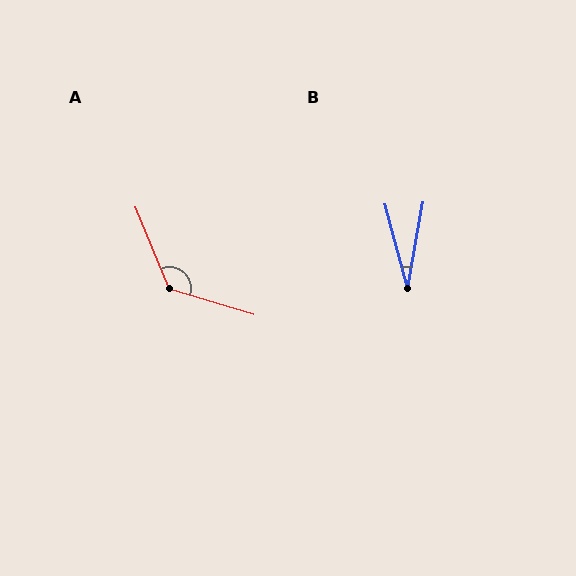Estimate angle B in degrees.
Approximately 25 degrees.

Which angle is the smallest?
B, at approximately 25 degrees.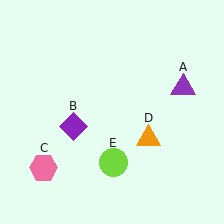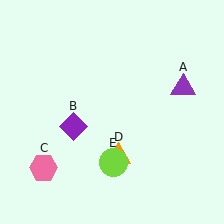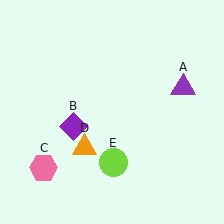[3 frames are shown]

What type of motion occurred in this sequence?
The orange triangle (object D) rotated clockwise around the center of the scene.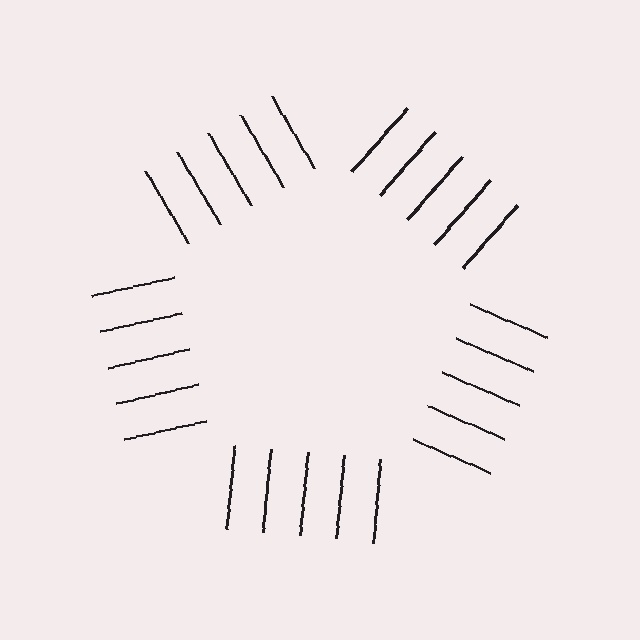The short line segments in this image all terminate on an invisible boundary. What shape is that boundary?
An illusory pentagon — the line segments terminate on its edges but no continuous stroke is drawn.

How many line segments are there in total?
25 — 5 along each of the 5 edges.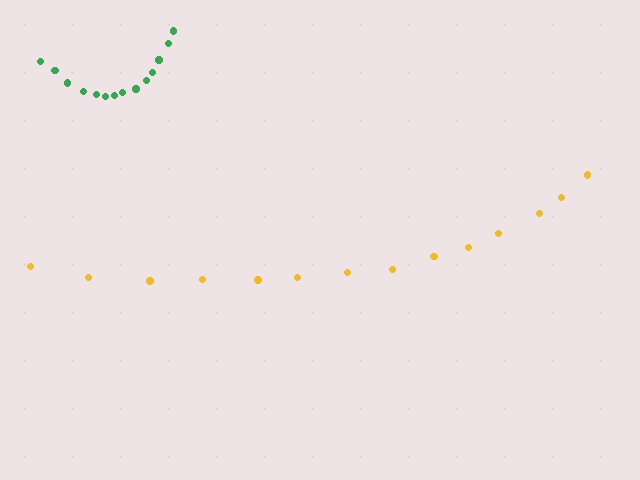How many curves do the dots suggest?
There are 2 distinct paths.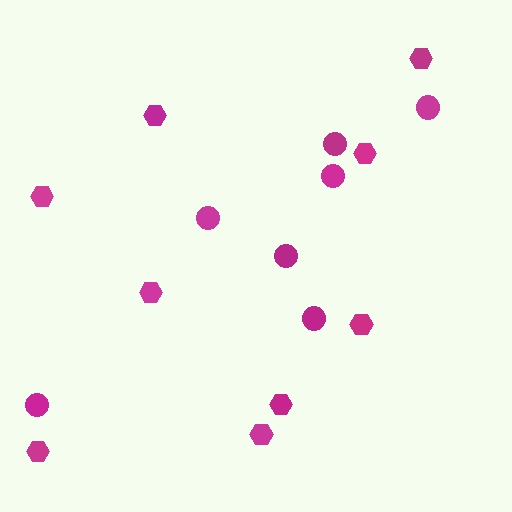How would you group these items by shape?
There are 2 groups: one group of hexagons (9) and one group of circles (7).